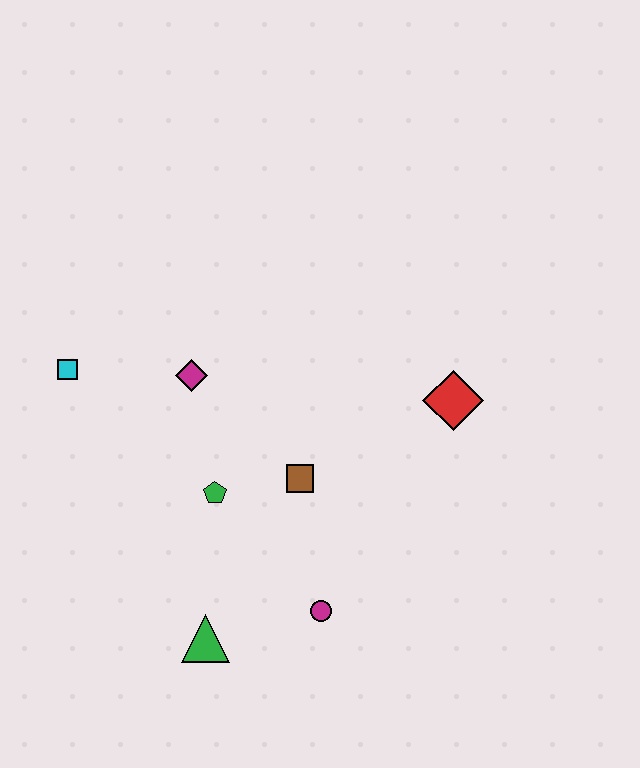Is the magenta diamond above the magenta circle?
Yes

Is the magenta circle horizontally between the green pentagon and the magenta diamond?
No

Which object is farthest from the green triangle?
The red diamond is farthest from the green triangle.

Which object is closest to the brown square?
The green pentagon is closest to the brown square.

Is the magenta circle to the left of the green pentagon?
No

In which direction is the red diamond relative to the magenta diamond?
The red diamond is to the right of the magenta diamond.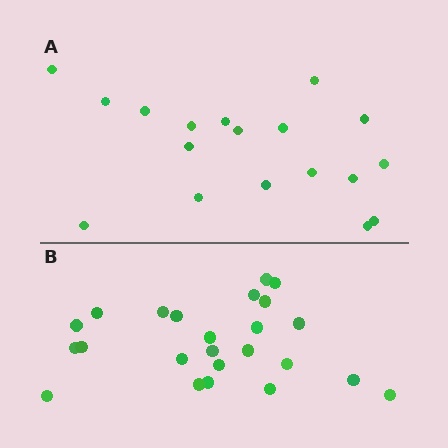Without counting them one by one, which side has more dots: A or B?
Region B (the bottom region) has more dots.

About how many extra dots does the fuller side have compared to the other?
Region B has about 6 more dots than region A.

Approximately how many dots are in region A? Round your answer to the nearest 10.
About 20 dots. (The exact count is 18, which rounds to 20.)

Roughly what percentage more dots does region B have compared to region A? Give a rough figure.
About 35% more.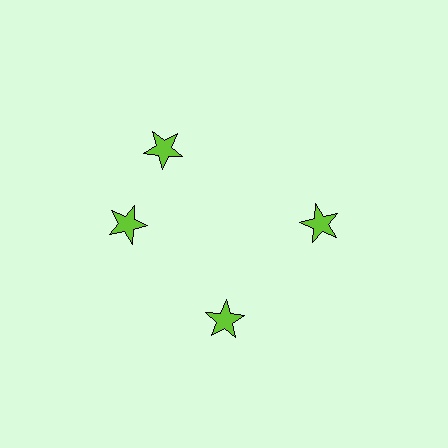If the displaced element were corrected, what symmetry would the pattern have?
It would have 4-fold rotational symmetry — the pattern would map onto itself every 90 degrees.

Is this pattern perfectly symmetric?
No. The 4 lime stars are arranged in a ring, but one element near the 12 o'clock position is rotated out of alignment along the ring, breaking the 4-fold rotational symmetry.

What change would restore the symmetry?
The symmetry would be restored by rotating it back into even spacing with its neighbors so that all 4 stars sit at equal angles and equal distance from the center.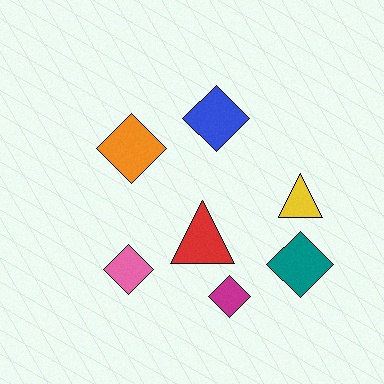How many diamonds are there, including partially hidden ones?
There are 5 diamonds.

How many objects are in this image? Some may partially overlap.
There are 7 objects.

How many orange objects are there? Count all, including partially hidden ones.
There is 1 orange object.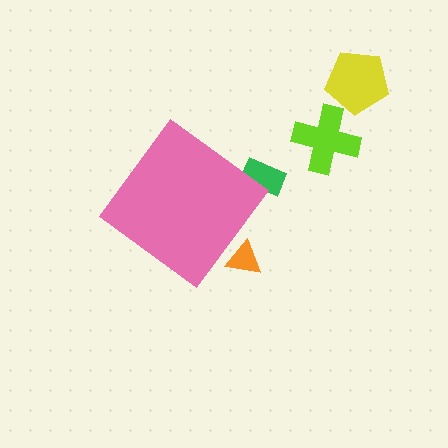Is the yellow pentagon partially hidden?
No, the yellow pentagon is fully visible.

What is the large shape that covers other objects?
A pink diamond.